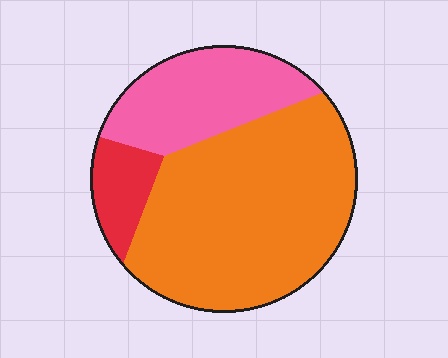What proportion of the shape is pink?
Pink covers about 25% of the shape.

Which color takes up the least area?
Red, at roughly 10%.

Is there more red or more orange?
Orange.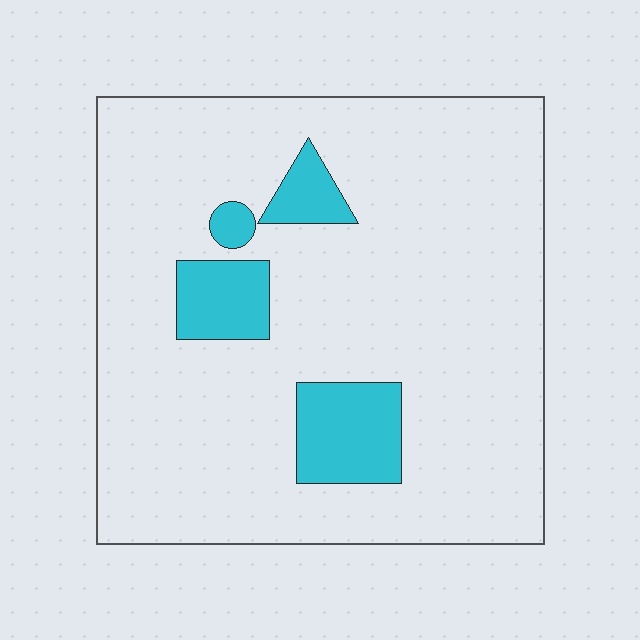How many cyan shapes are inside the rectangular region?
4.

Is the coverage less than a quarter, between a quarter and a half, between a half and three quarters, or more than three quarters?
Less than a quarter.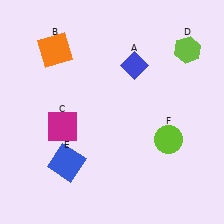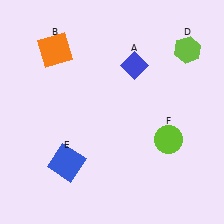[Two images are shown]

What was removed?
The magenta square (C) was removed in Image 2.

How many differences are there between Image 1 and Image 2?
There is 1 difference between the two images.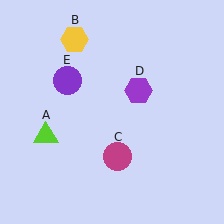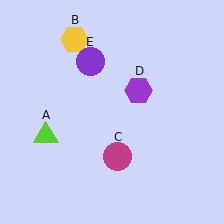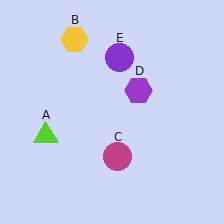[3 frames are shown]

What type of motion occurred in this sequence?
The purple circle (object E) rotated clockwise around the center of the scene.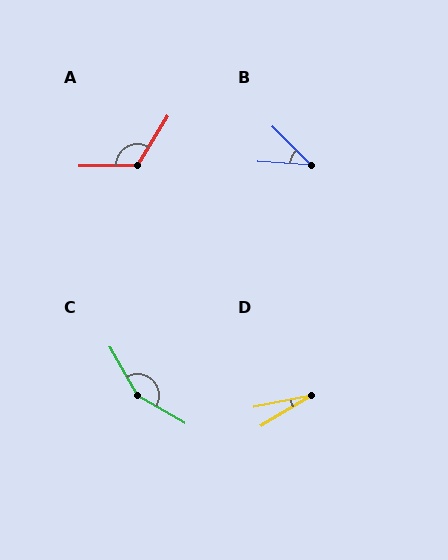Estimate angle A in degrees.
Approximately 122 degrees.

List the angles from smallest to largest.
D (19°), B (41°), A (122°), C (149°).